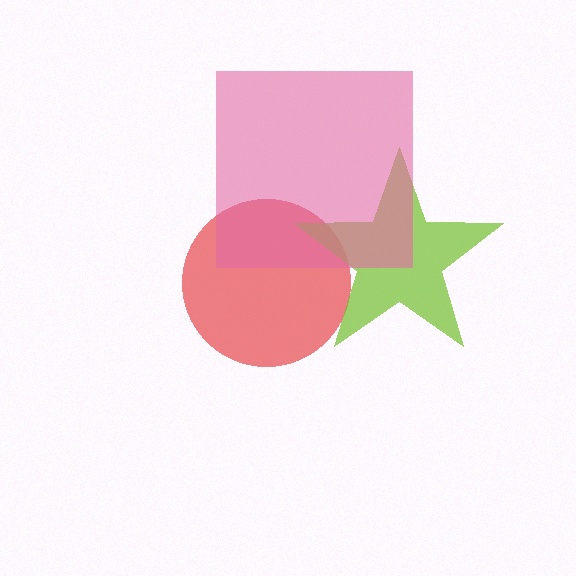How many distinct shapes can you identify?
There are 3 distinct shapes: a red circle, a lime star, a pink square.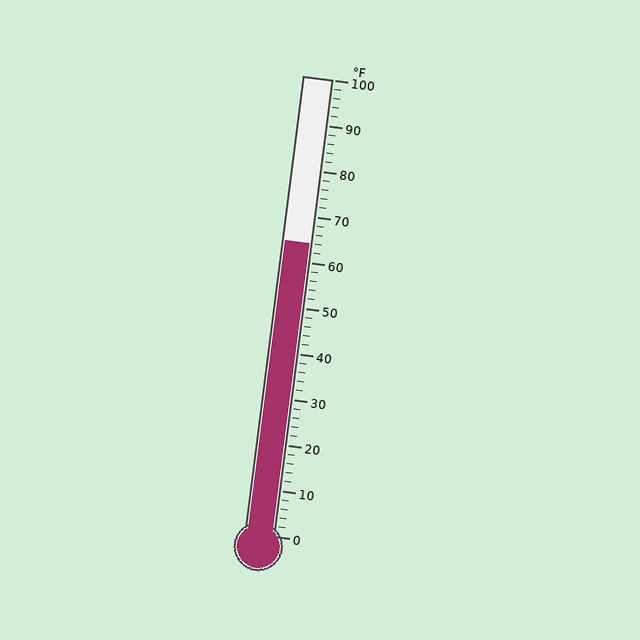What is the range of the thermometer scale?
The thermometer scale ranges from 0°F to 100°F.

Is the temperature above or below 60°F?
The temperature is above 60°F.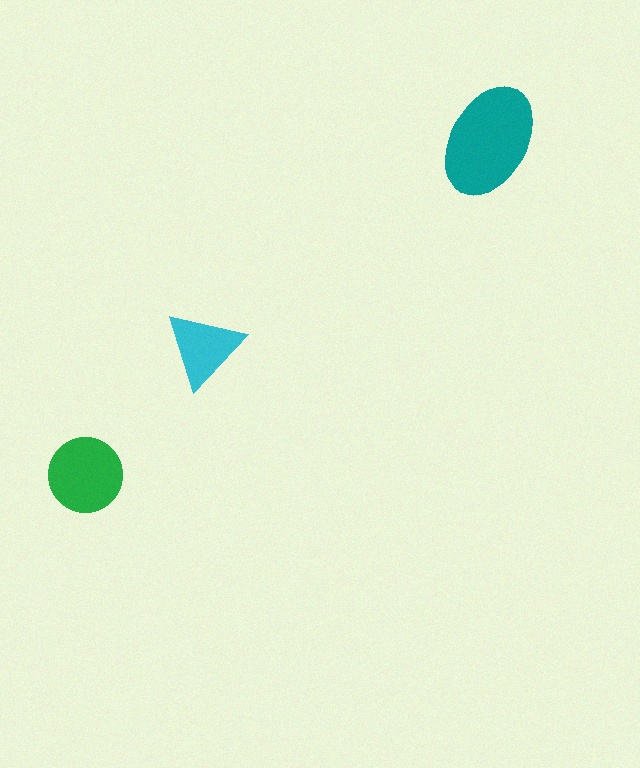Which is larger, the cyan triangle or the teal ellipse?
The teal ellipse.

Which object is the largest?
The teal ellipse.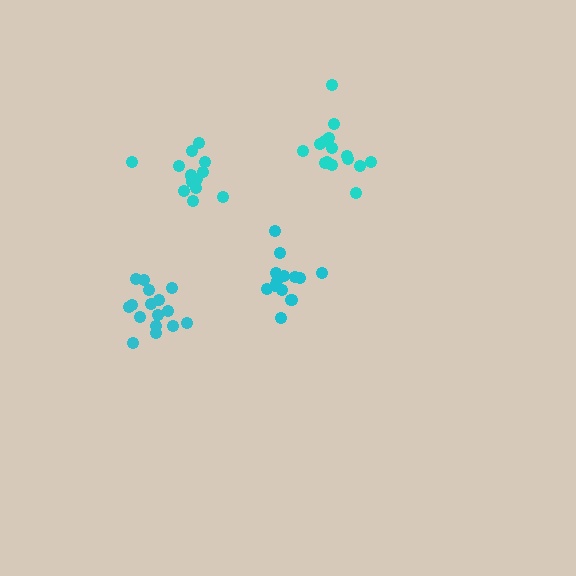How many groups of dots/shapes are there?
There are 4 groups.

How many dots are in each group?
Group 1: 13 dots, Group 2: 15 dots, Group 3: 15 dots, Group 4: 16 dots (59 total).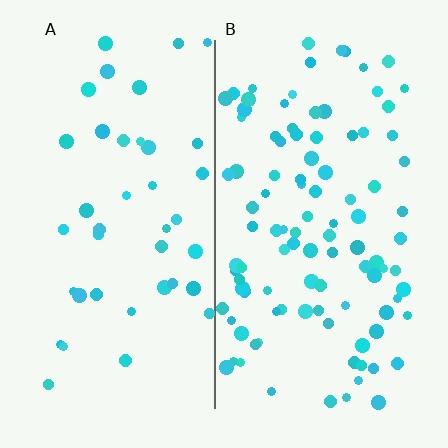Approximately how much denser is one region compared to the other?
Approximately 2.6× — region B over region A.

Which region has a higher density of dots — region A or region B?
B (the right).